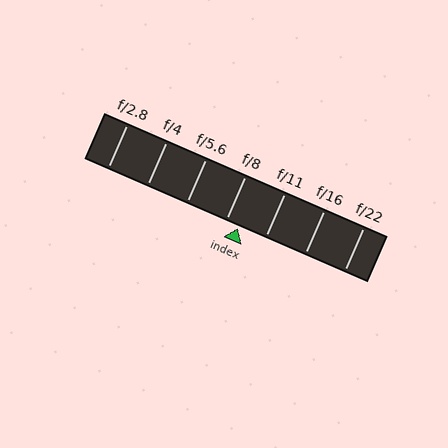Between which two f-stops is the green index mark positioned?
The index mark is between f/8 and f/11.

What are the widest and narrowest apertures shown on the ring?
The widest aperture shown is f/2.8 and the narrowest is f/22.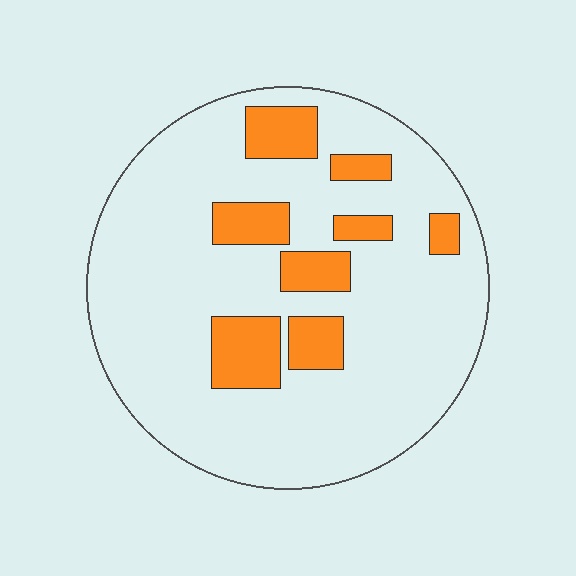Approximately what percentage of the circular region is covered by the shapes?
Approximately 20%.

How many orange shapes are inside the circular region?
8.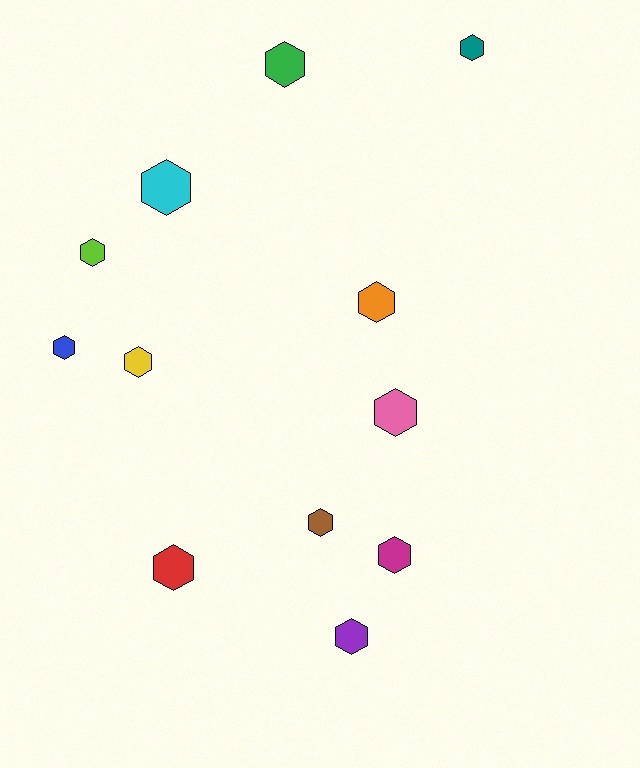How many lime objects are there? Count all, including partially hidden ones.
There is 1 lime object.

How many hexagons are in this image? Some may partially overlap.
There are 12 hexagons.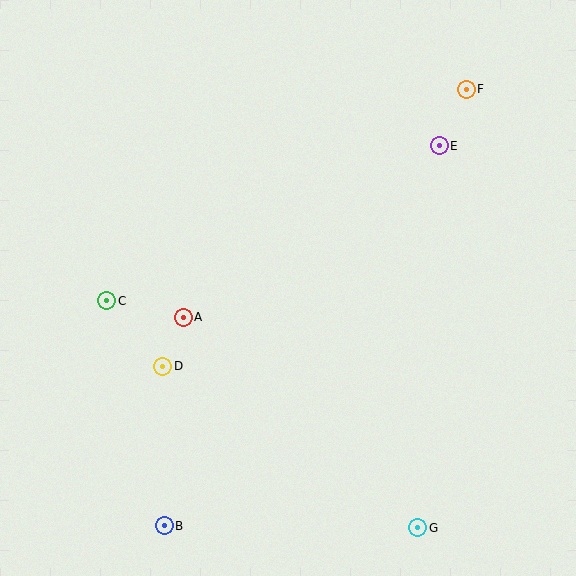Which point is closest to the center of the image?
Point A at (183, 317) is closest to the center.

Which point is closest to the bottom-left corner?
Point B is closest to the bottom-left corner.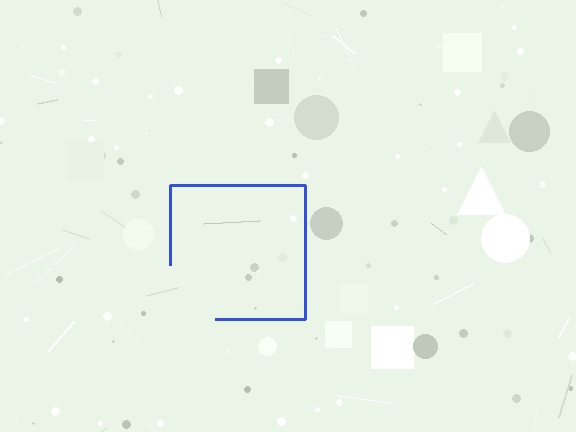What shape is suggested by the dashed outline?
The dashed outline suggests a square.